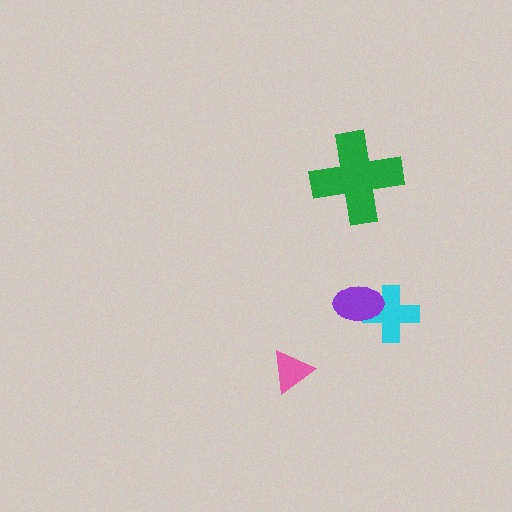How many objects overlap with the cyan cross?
1 object overlaps with the cyan cross.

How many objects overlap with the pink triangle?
0 objects overlap with the pink triangle.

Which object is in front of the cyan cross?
The purple ellipse is in front of the cyan cross.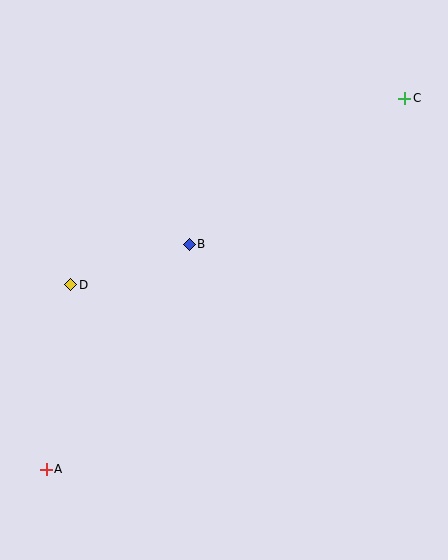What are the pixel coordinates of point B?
Point B is at (189, 244).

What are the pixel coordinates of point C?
Point C is at (405, 98).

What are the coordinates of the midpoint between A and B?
The midpoint between A and B is at (118, 357).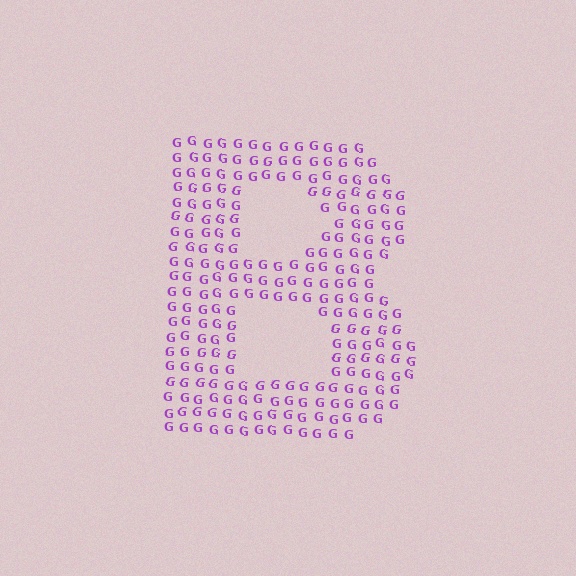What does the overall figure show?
The overall figure shows the letter B.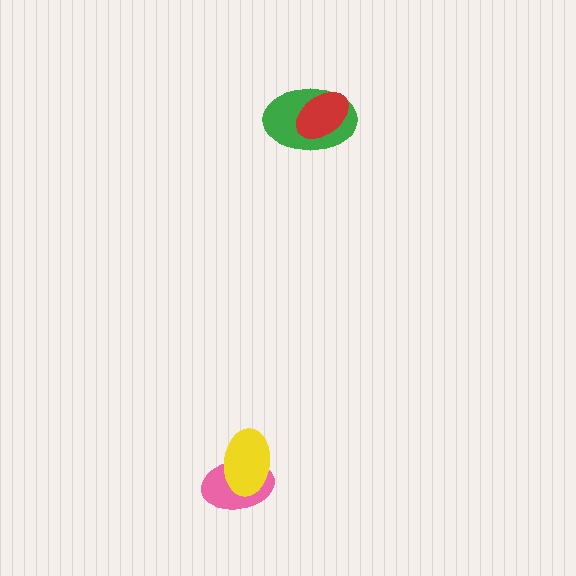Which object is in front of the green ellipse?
The red ellipse is in front of the green ellipse.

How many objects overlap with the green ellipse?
1 object overlaps with the green ellipse.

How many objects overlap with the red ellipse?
1 object overlaps with the red ellipse.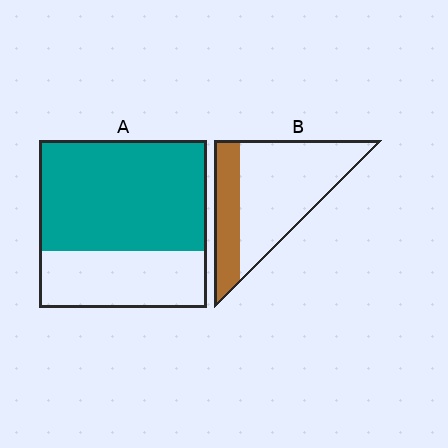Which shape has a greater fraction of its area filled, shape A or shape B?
Shape A.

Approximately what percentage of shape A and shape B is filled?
A is approximately 65% and B is approximately 30%.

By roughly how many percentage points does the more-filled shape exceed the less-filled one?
By roughly 40 percentage points (A over B).